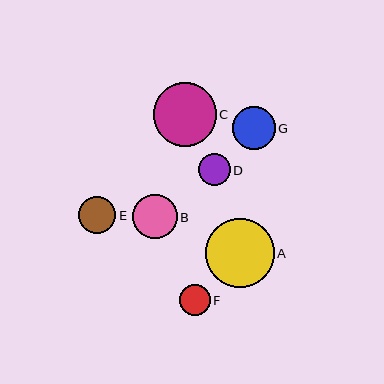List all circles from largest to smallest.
From largest to smallest: A, C, B, G, E, D, F.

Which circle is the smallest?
Circle F is the smallest with a size of approximately 31 pixels.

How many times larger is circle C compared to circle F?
Circle C is approximately 2.1 times the size of circle F.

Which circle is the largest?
Circle A is the largest with a size of approximately 69 pixels.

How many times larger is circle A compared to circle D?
Circle A is approximately 2.1 times the size of circle D.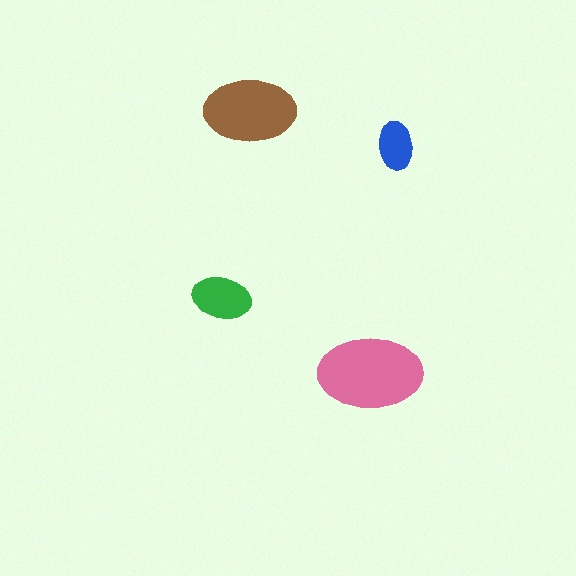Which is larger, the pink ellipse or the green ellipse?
The pink one.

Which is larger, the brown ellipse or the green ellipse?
The brown one.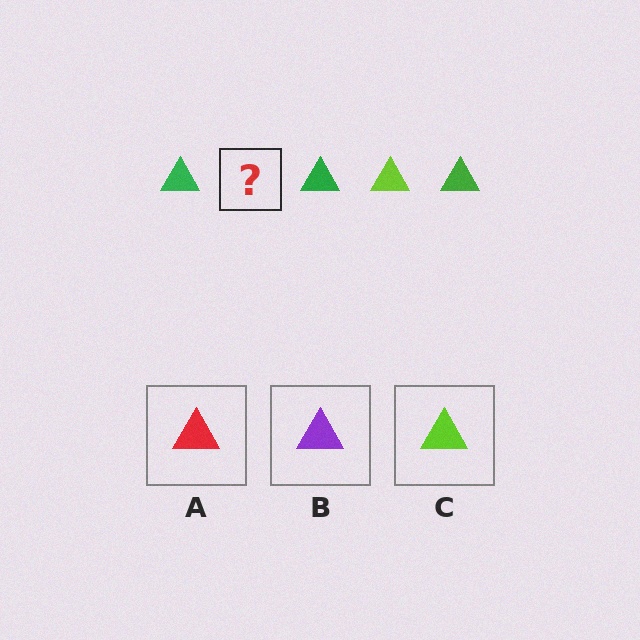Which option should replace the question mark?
Option C.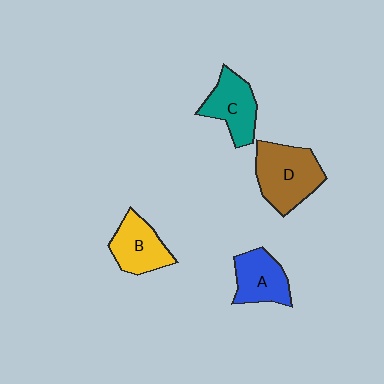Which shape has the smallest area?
Shape A (blue).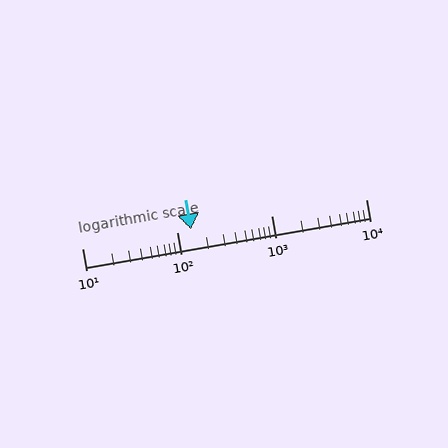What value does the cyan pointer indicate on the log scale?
The pointer indicates approximately 140.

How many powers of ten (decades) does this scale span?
The scale spans 3 decades, from 10 to 10000.